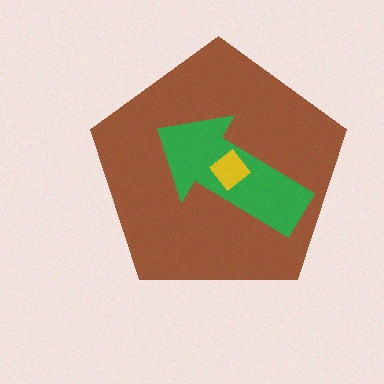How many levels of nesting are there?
3.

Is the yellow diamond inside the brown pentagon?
Yes.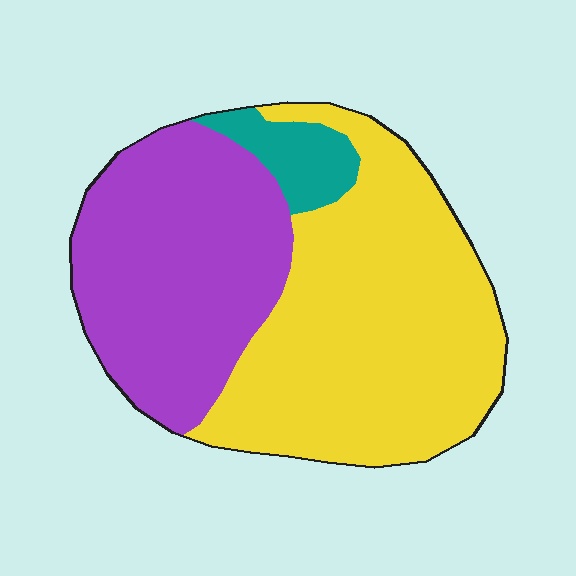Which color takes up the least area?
Teal, at roughly 5%.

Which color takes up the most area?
Yellow, at roughly 55%.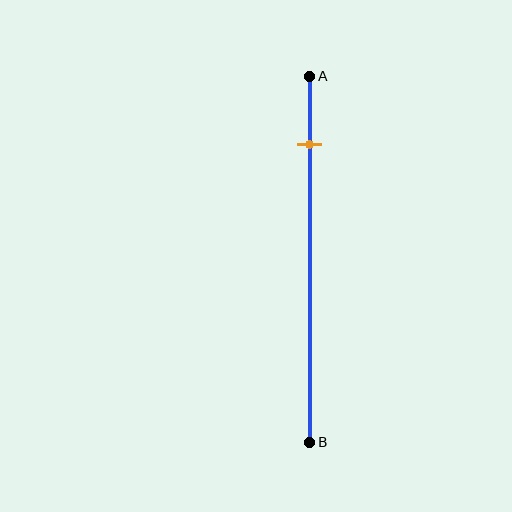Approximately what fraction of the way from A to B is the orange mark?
The orange mark is approximately 20% of the way from A to B.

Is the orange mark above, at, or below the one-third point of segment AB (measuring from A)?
The orange mark is above the one-third point of segment AB.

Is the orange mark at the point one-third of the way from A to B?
No, the mark is at about 20% from A, not at the 33% one-third point.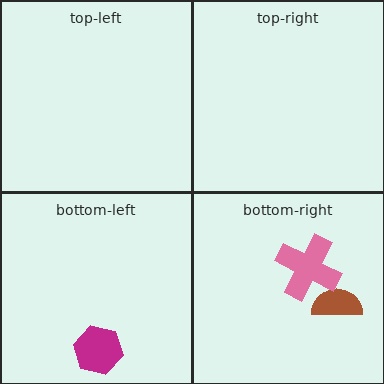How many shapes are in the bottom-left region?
1.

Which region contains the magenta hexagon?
The bottom-left region.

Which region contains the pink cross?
The bottom-right region.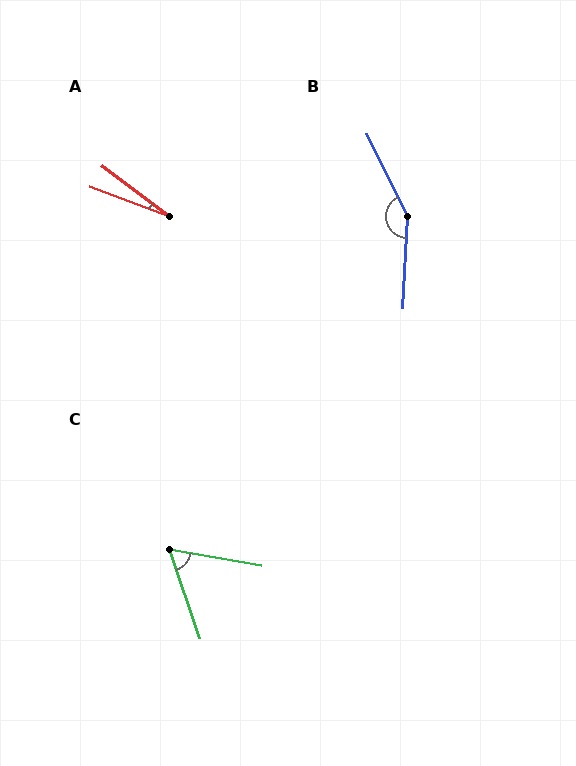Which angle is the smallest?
A, at approximately 17 degrees.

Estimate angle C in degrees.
Approximately 61 degrees.